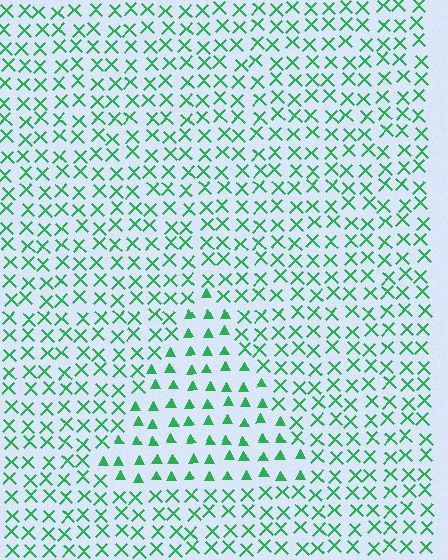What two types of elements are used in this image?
The image uses triangles inside the triangle region and X marks outside it.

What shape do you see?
I see a triangle.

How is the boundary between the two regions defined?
The boundary is defined by a change in element shape: triangles inside vs. X marks outside. All elements share the same color and spacing.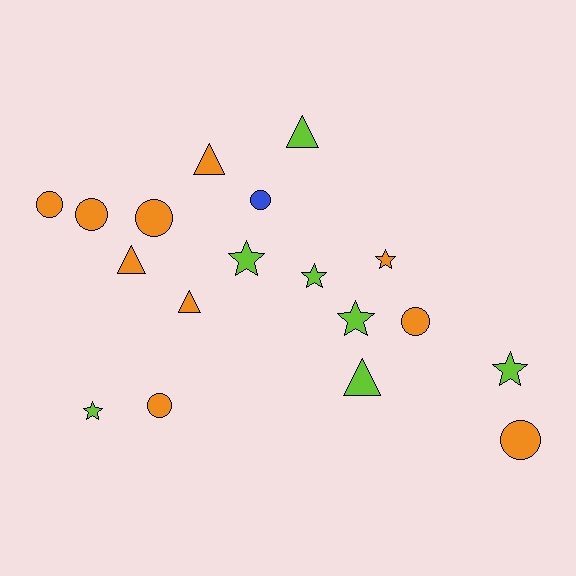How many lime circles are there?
There are no lime circles.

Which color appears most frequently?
Orange, with 10 objects.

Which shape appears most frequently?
Circle, with 7 objects.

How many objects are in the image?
There are 18 objects.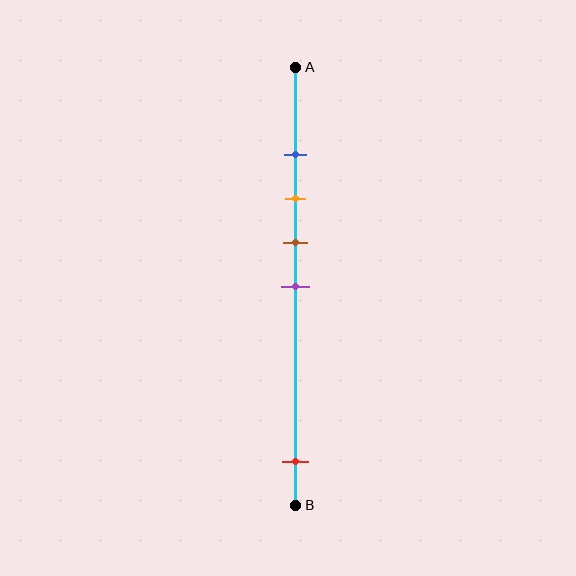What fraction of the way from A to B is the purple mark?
The purple mark is approximately 50% (0.5) of the way from A to B.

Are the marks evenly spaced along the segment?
No, the marks are not evenly spaced.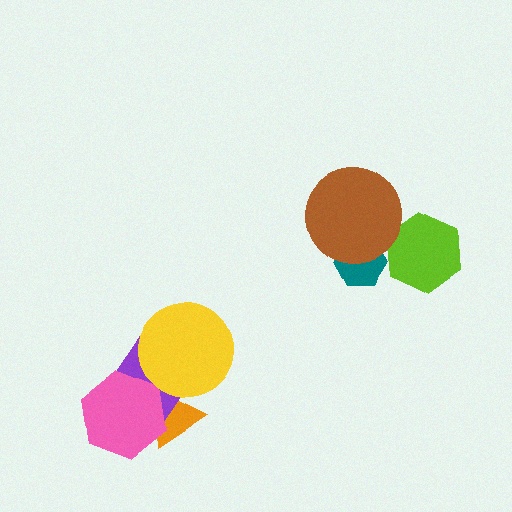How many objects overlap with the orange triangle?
3 objects overlap with the orange triangle.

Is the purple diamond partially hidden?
Yes, it is partially covered by another shape.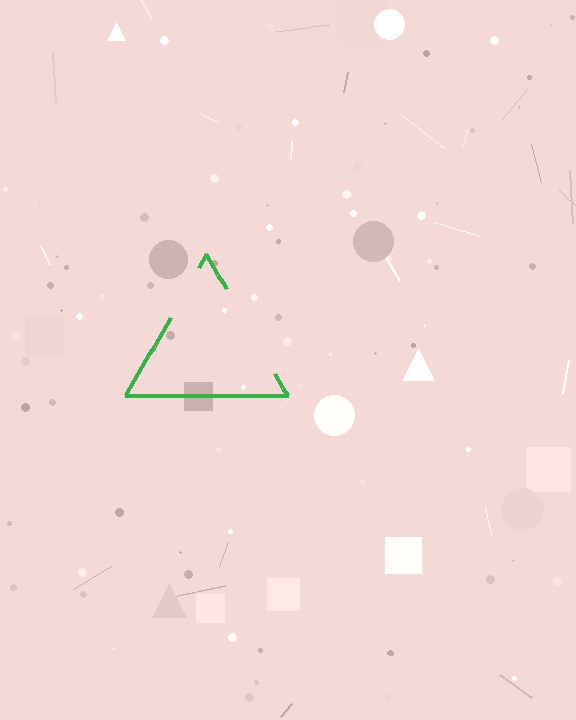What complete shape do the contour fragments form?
The contour fragments form a triangle.